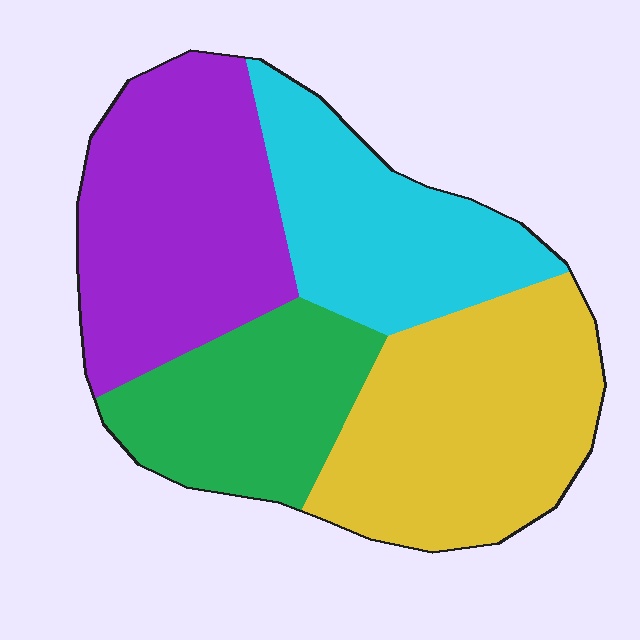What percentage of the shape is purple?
Purple covers roughly 30% of the shape.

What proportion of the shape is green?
Green covers roughly 20% of the shape.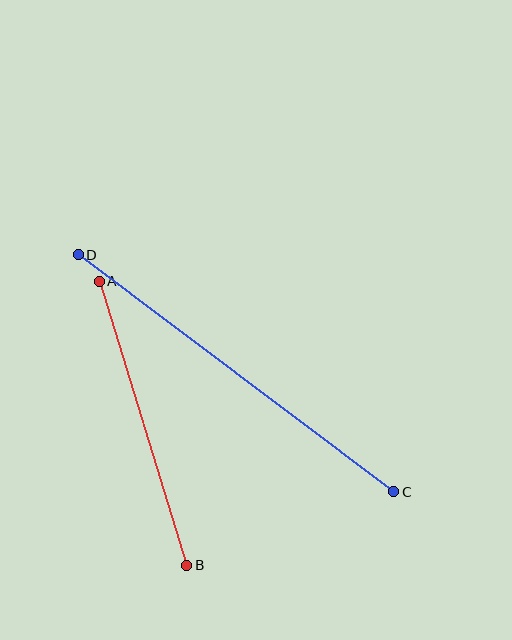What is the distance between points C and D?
The distance is approximately 395 pixels.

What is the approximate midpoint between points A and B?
The midpoint is at approximately (143, 423) pixels.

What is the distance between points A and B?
The distance is approximately 297 pixels.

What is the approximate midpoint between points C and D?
The midpoint is at approximately (236, 373) pixels.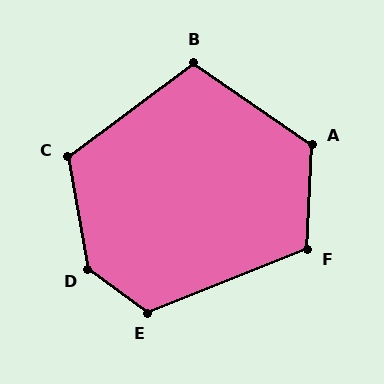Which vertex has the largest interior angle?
D, at approximately 137 degrees.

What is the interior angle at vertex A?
Approximately 122 degrees (obtuse).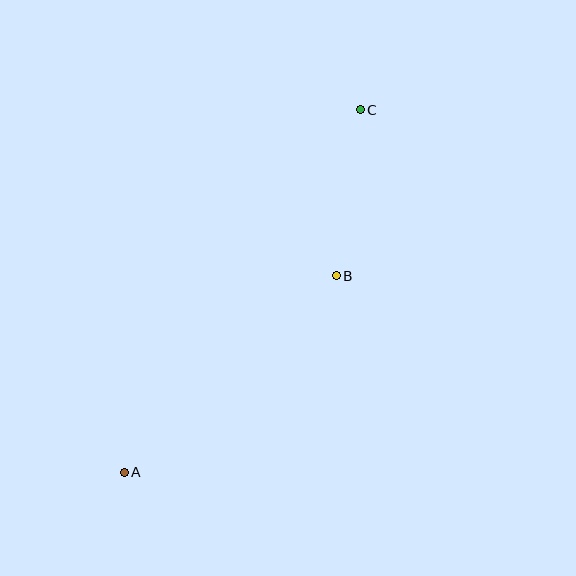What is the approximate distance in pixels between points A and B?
The distance between A and B is approximately 289 pixels.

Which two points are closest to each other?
Points B and C are closest to each other.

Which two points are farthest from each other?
Points A and C are farthest from each other.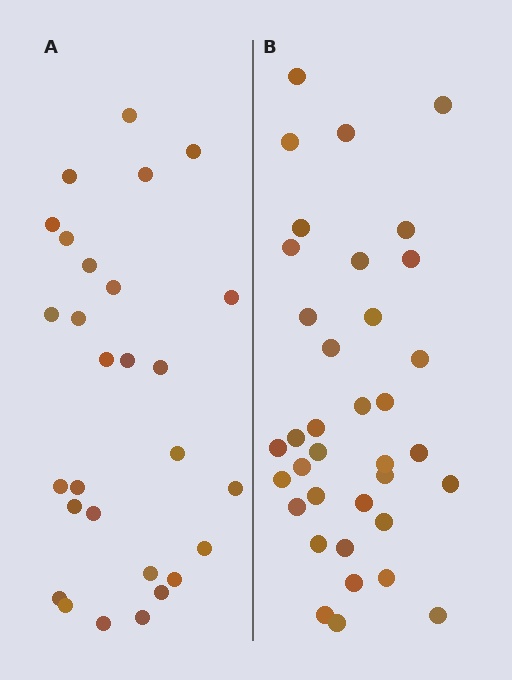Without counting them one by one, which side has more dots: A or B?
Region B (the right region) has more dots.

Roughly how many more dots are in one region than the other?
Region B has roughly 8 or so more dots than region A.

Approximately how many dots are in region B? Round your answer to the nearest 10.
About 40 dots. (The exact count is 36, which rounds to 40.)